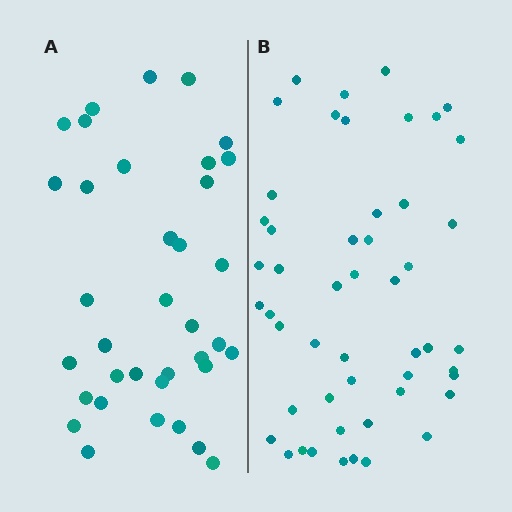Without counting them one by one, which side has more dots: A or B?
Region B (the right region) has more dots.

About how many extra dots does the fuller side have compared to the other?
Region B has approximately 15 more dots than region A.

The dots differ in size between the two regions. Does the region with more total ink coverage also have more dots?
No. Region A has more total ink coverage because its dots are larger, but region B actually contains more individual dots. Total area can be misleading — the number of items is what matters here.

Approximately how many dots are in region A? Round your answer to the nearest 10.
About 40 dots. (The exact count is 36, which rounds to 40.)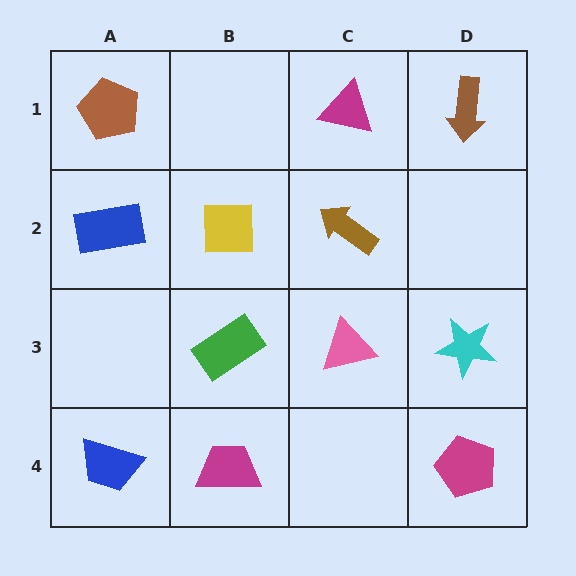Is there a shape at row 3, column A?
No, that cell is empty.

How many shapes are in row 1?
3 shapes.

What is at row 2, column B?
A yellow square.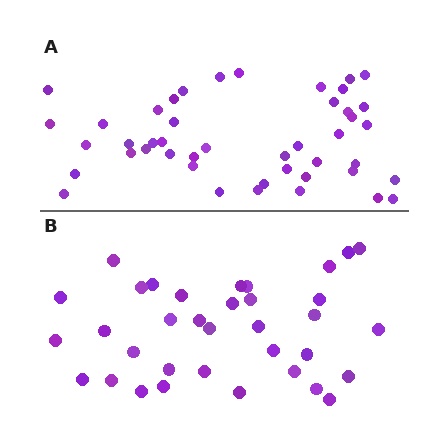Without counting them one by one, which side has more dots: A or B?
Region A (the top region) has more dots.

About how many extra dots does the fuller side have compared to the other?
Region A has roughly 10 or so more dots than region B.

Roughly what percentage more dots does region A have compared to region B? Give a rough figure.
About 30% more.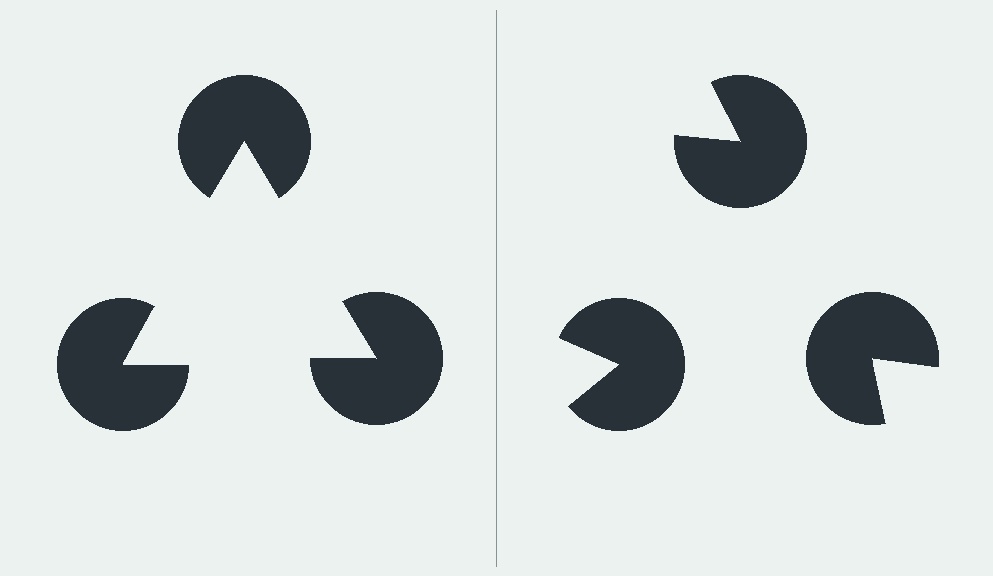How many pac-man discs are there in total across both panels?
6 — 3 on each side.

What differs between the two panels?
The pac-man discs are positioned identically on both sides; only the wedge orientations differ. On the left they align to a triangle; on the right they are misaligned.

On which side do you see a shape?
An illusory triangle appears on the left side. On the right side the wedge cuts are rotated, so no coherent shape forms.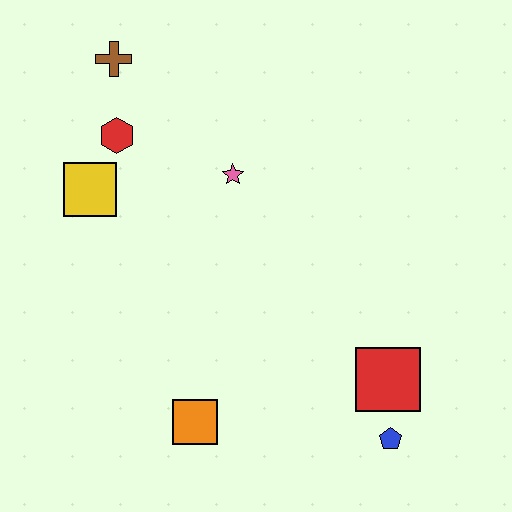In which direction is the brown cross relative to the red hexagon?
The brown cross is above the red hexagon.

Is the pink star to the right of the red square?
No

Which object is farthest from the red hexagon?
The blue pentagon is farthest from the red hexagon.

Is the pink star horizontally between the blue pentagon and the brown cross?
Yes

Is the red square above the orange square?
Yes